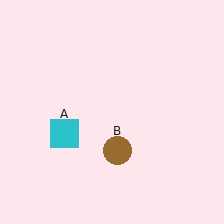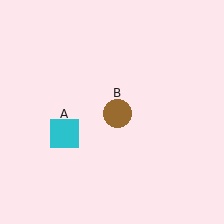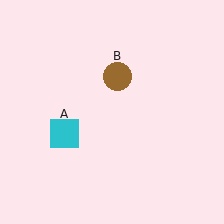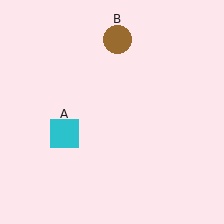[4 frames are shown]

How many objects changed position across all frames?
1 object changed position: brown circle (object B).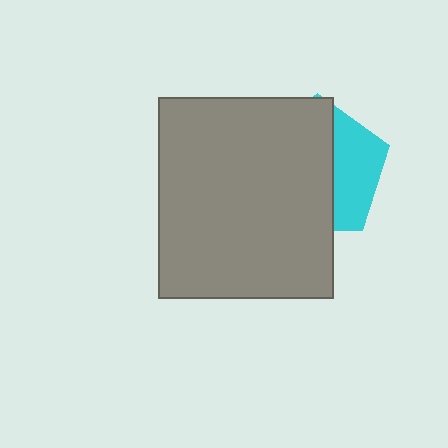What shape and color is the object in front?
The object in front is a gray rectangle.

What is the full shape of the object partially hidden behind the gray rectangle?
The partially hidden object is a cyan pentagon.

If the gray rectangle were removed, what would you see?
You would see the complete cyan pentagon.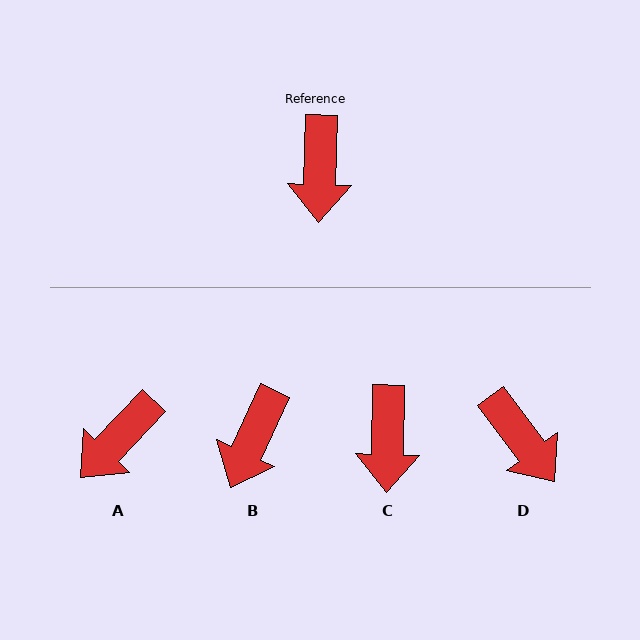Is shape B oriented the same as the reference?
No, it is off by about 23 degrees.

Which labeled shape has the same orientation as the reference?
C.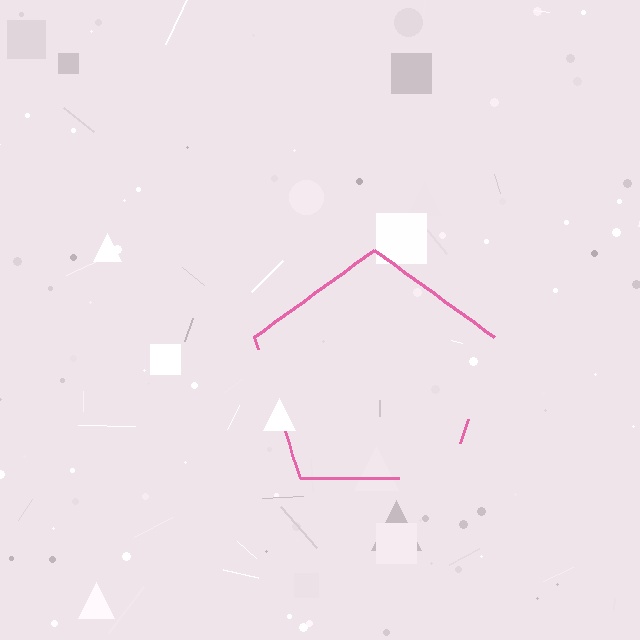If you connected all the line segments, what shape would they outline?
They would outline a pentagon.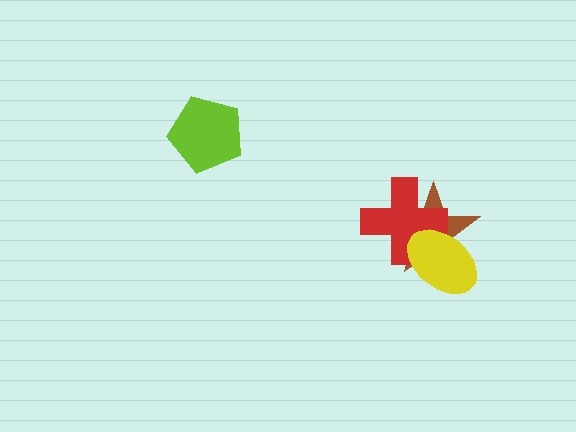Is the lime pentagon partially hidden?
No, no other shape covers it.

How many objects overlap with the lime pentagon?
0 objects overlap with the lime pentagon.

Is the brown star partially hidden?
Yes, it is partially covered by another shape.